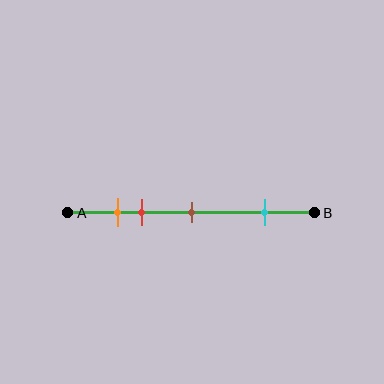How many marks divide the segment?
There are 4 marks dividing the segment.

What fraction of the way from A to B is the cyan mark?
The cyan mark is approximately 80% (0.8) of the way from A to B.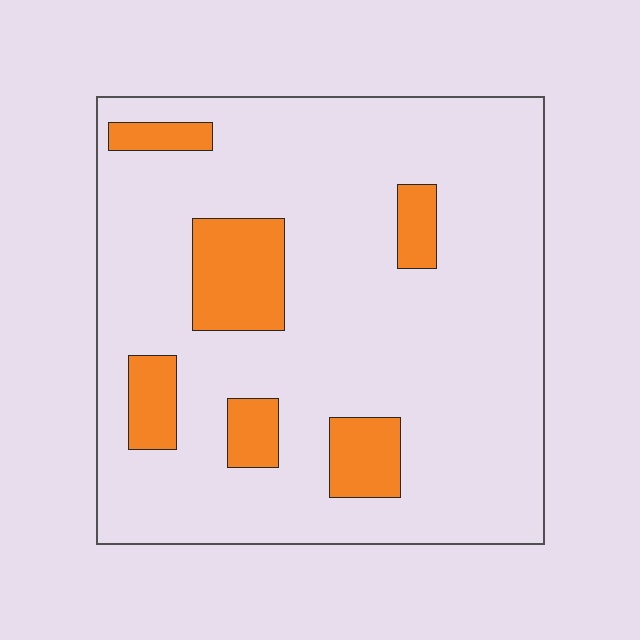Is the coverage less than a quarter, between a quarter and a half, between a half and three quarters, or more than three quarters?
Less than a quarter.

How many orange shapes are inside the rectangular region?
6.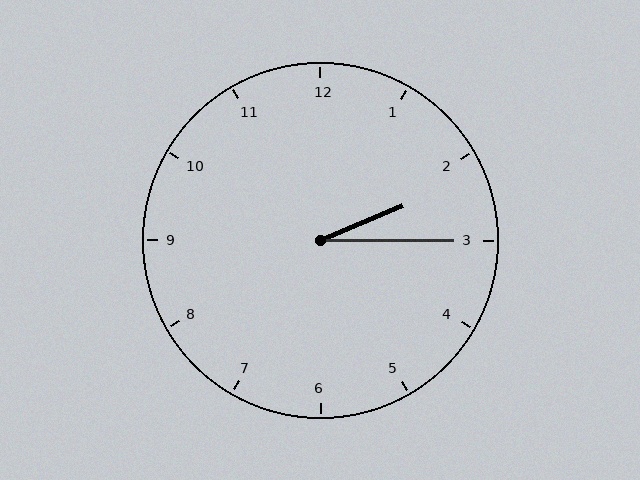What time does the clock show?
2:15.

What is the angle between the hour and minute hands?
Approximately 22 degrees.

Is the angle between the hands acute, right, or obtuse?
It is acute.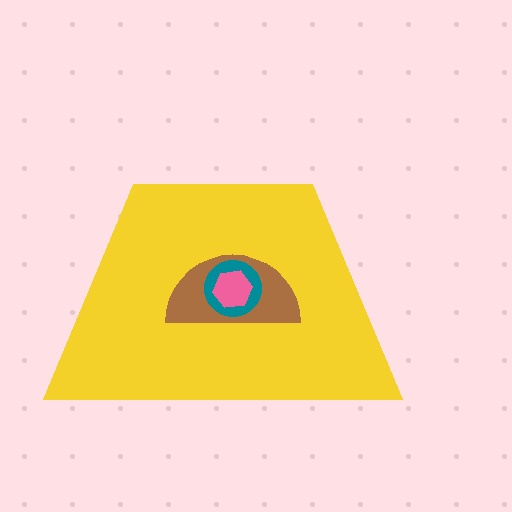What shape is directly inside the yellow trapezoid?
The brown semicircle.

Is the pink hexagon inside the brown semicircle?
Yes.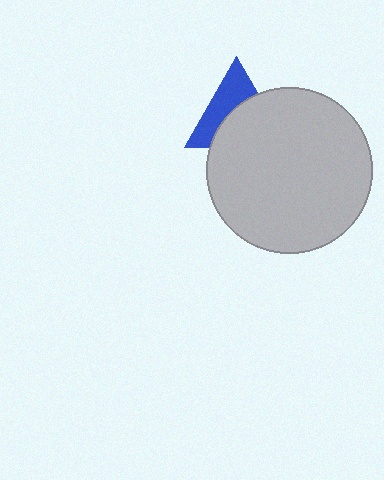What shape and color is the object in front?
The object in front is a light gray circle.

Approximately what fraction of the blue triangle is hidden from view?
Roughly 54% of the blue triangle is hidden behind the light gray circle.